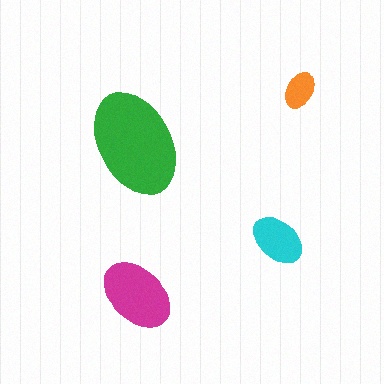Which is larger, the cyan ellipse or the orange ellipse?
The cyan one.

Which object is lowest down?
The magenta ellipse is bottommost.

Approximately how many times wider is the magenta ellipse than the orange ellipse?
About 2 times wider.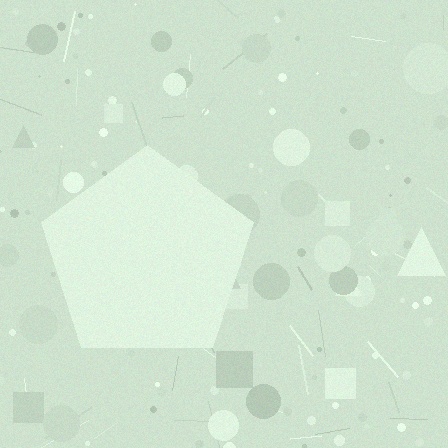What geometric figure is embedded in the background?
A pentagon is embedded in the background.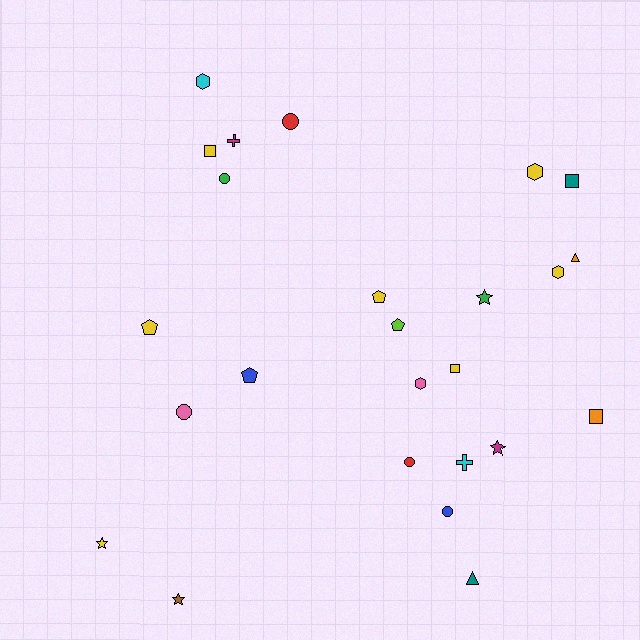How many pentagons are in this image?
There are 4 pentagons.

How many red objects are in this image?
There are 2 red objects.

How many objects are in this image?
There are 25 objects.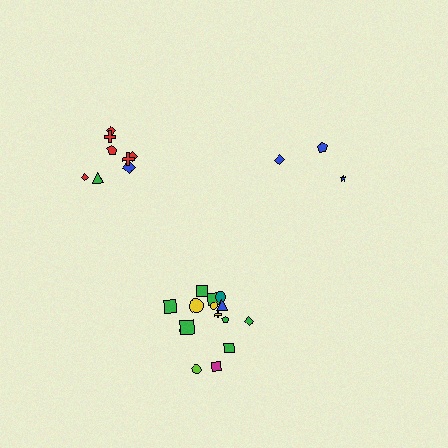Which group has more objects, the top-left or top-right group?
The top-left group.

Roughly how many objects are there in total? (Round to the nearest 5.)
Roughly 25 objects in total.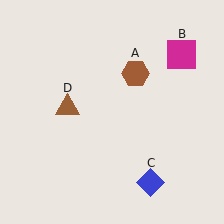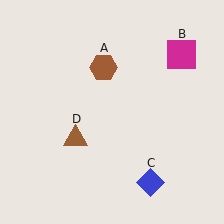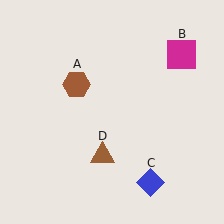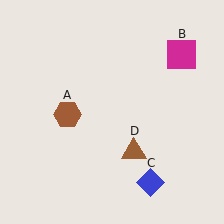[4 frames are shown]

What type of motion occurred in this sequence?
The brown hexagon (object A), brown triangle (object D) rotated counterclockwise around the center of the scene.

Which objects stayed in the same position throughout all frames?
Magenta square (object B) and blue diamond (object C) remained stationary.